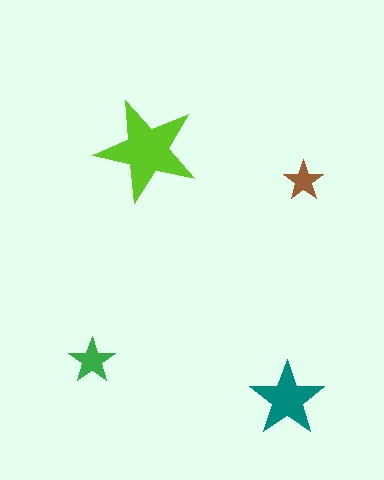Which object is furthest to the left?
The green star is leftmost.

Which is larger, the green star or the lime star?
The lime one.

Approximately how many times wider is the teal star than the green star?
About 1.5 times wider.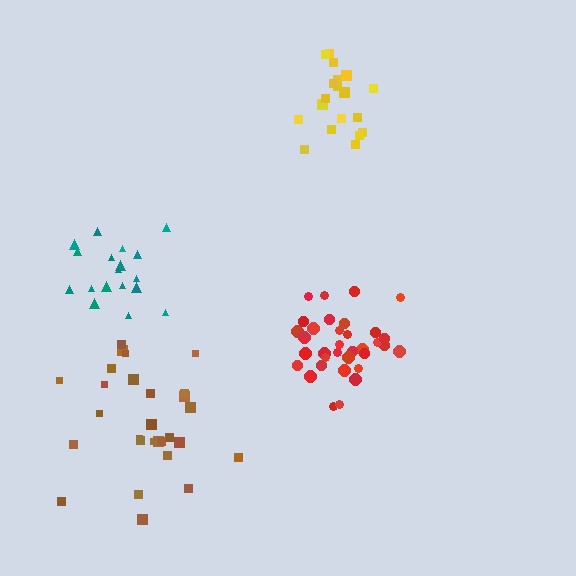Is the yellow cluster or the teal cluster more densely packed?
Yellow.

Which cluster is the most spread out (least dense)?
Brown.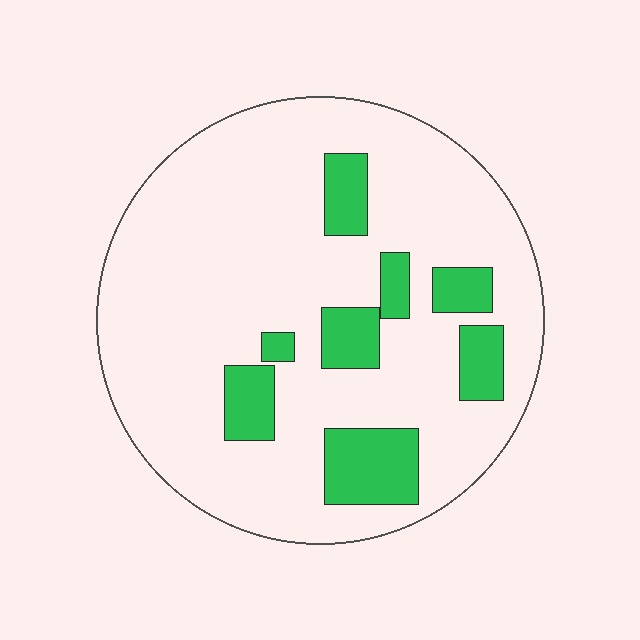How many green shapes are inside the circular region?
8.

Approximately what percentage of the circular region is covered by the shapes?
Approximately 20%.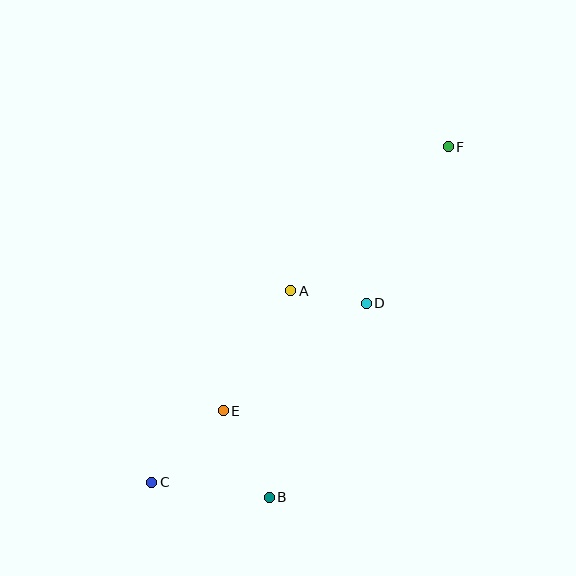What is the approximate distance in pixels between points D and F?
The distance between D and F is approximately 177 pixels.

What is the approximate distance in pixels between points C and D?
The distance between C and D is approximately 280 pixels.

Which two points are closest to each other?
Points A and D are closest to each other.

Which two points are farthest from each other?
Points C and F are farthest from each other.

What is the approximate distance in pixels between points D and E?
The distance between D and E is approximately 179 pixels.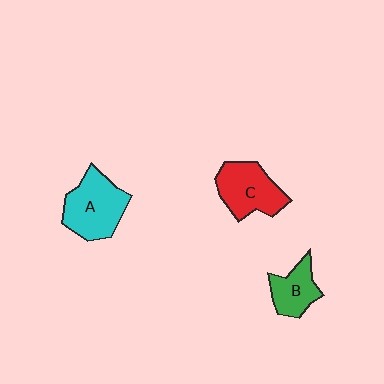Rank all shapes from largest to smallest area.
From largest to smallest: A (cyan), C (red), B (green).